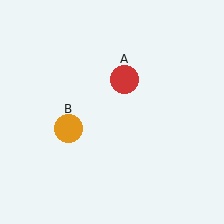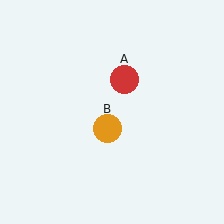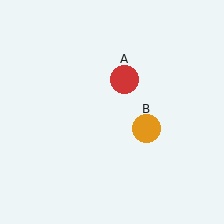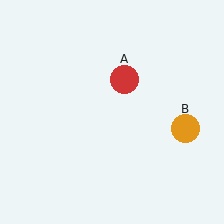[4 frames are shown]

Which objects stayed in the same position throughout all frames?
Red circle (object A) remained stationary.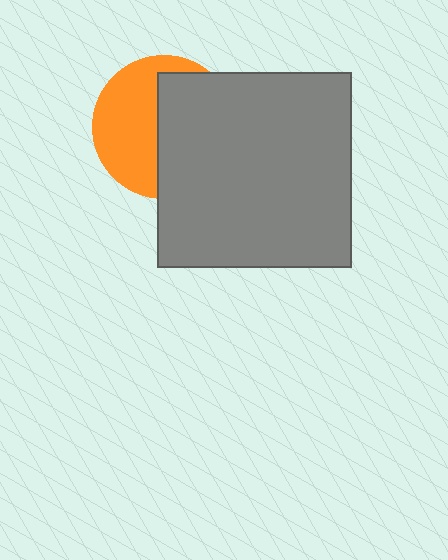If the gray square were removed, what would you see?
You would see the complete orange circle.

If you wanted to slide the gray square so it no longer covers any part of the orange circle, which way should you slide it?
Slide it right — that is the most direct way to separate the two shapes.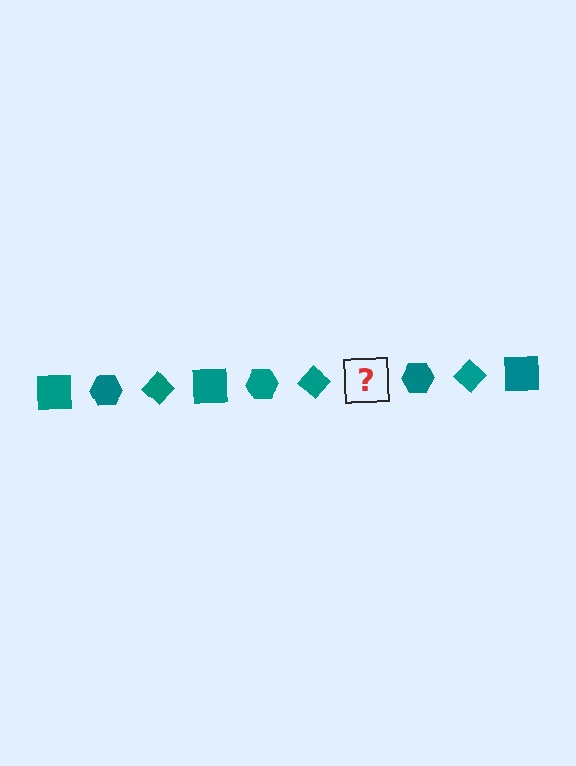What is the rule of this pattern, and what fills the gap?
The rule is that the pattern cycles through square, hexagon, diamond shapes in teal. The gap should be filled with a teal square.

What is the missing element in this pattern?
The missing element is a teal square.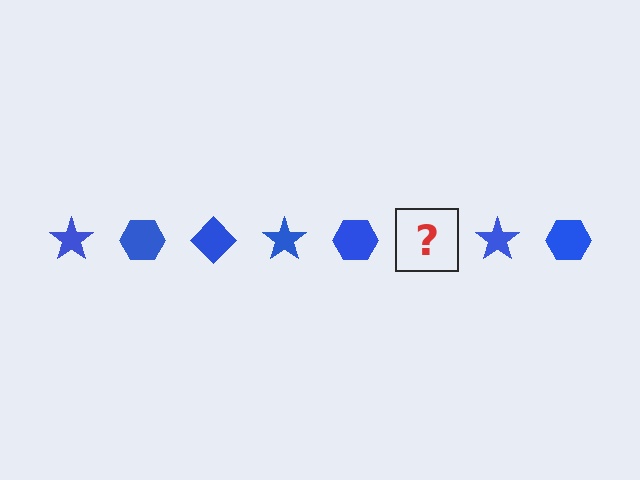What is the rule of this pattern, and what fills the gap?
The rule is that the pattern cycles through star, hexagon, diamond shapes in blue. The gap should be filled with a blue diamond.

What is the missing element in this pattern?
The missing element is a blue diamond.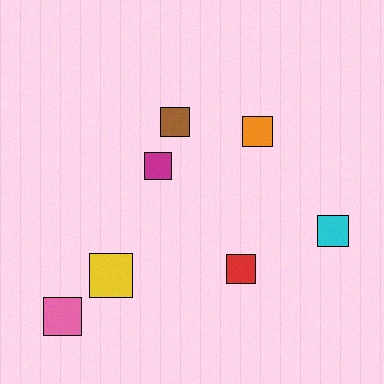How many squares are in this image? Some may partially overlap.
There are 7 squares.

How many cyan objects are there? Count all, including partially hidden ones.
There is 1 cyan object.